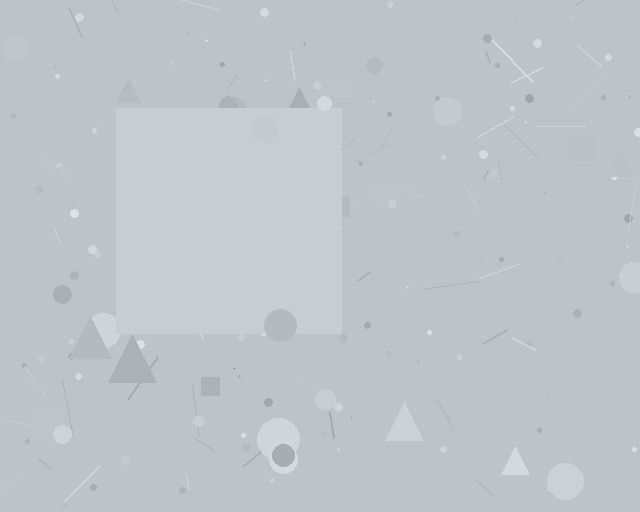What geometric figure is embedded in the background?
A square is embedded in the background.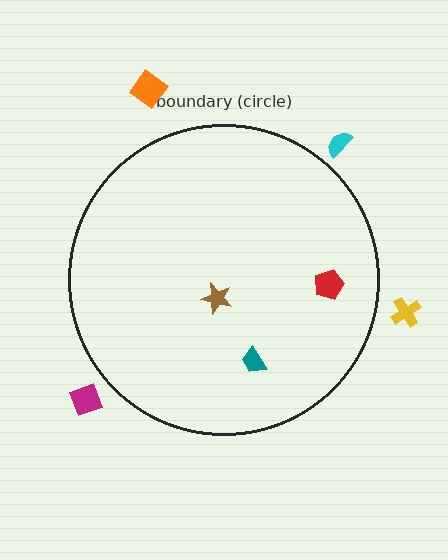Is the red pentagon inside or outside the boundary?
Inside.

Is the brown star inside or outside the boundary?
Inside.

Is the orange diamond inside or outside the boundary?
Outside.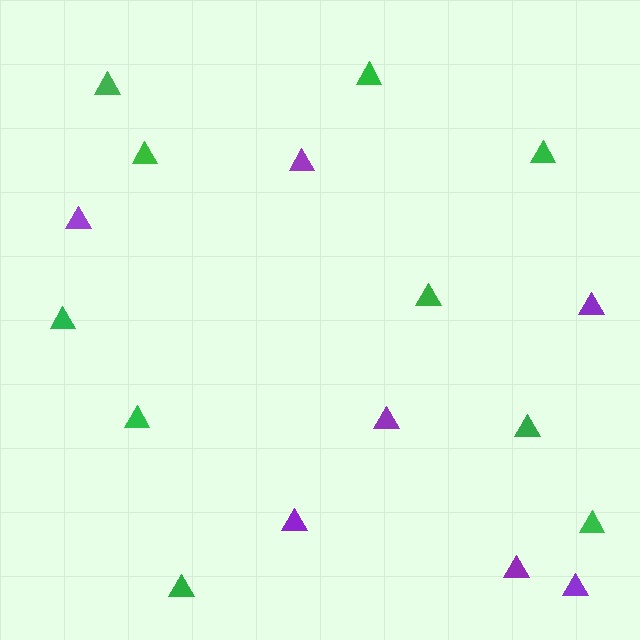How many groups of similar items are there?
There are 2 groups: one group of green triangles (10) and one group of purple triangles (7).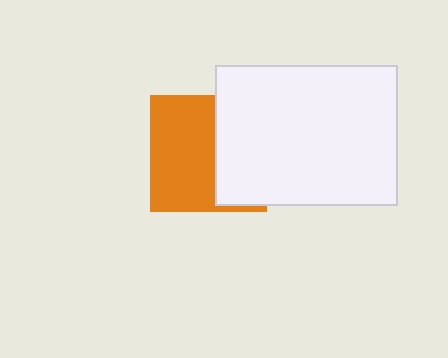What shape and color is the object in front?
The object in front is a white rectangle.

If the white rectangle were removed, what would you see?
You would see the complete orange square.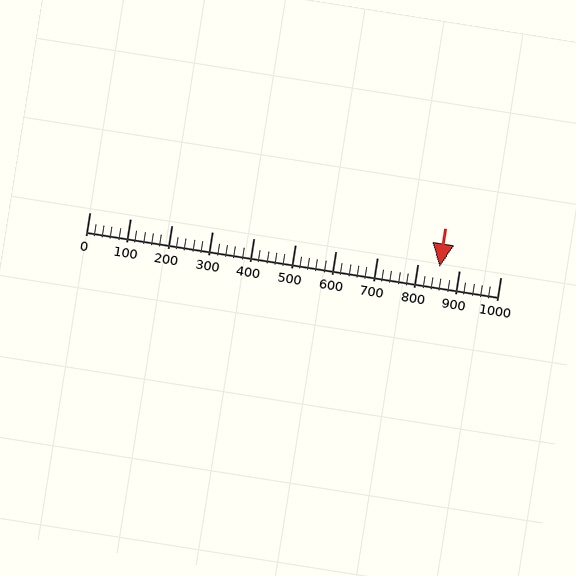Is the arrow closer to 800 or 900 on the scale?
The arrow is closer to 900.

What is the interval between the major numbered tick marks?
The major tick marks are spaced 100 units apart.